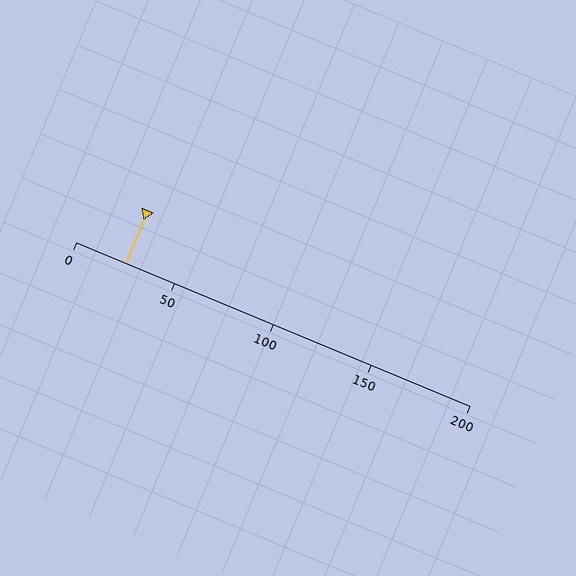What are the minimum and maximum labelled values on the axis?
The axis runs from 0 to 200.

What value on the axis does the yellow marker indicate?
The marker indicates approximately 25.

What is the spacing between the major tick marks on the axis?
The major ticks are spaced 50 apart.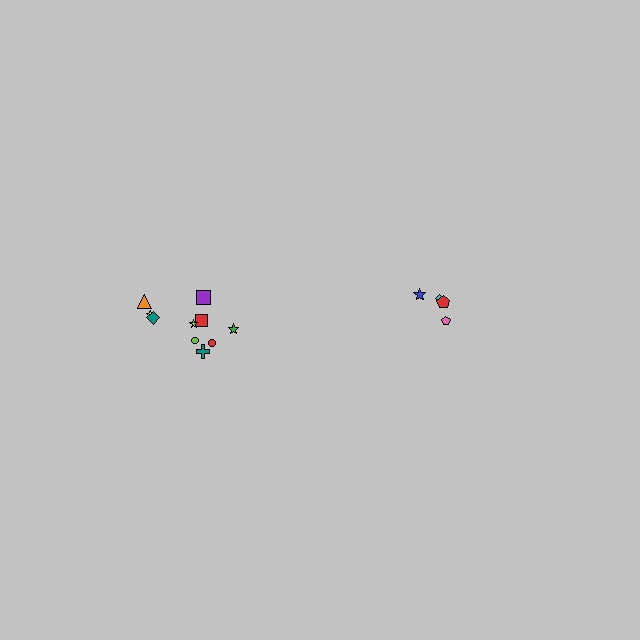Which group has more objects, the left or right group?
The left group.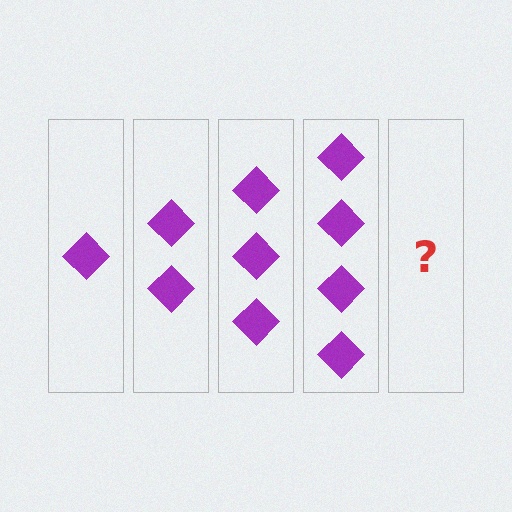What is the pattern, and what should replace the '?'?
The pattern is that each step adds one more diamond. The '?' should be 5 diamonds.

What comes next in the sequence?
The next element should be 5 diamonds.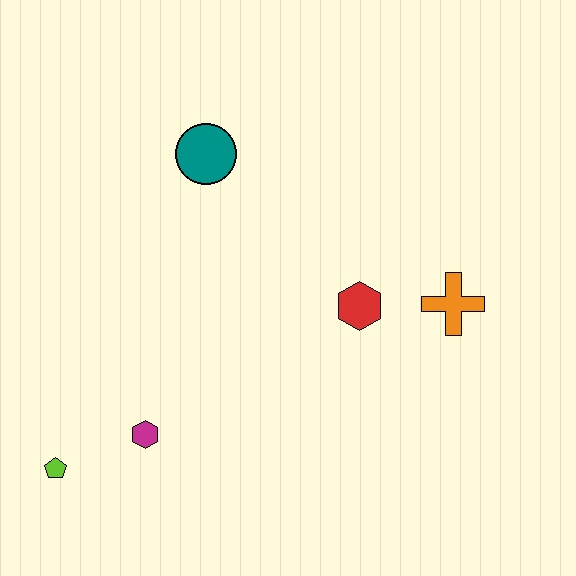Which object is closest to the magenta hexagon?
The lime pentagon is closest to the magenta hexagon.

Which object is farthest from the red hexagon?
The lime pentagon is farthest from the red hexagon.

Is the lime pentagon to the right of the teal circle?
No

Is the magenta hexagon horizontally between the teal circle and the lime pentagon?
Yes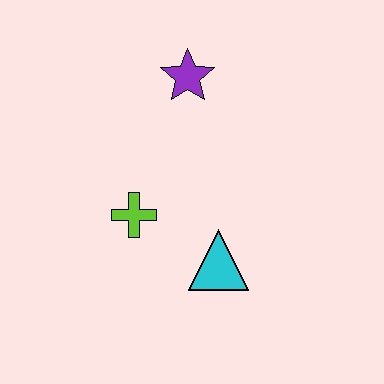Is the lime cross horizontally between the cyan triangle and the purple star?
No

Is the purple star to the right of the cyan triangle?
No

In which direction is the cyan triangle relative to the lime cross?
The cyan triangle is to the right of the lime cross.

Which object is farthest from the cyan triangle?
The purple star is farthest from the cyan triangle.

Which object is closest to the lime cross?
The cyan triangle is closest to the lime cross.